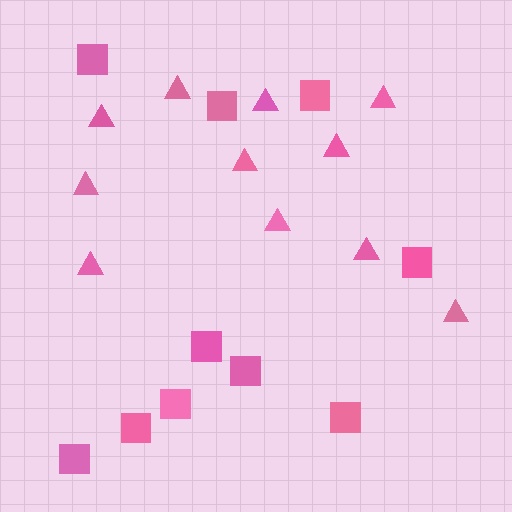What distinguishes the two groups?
There are 2 groups: one group of squares (10) and one group of triangles (11).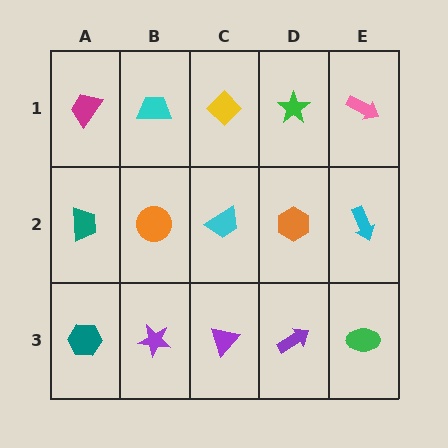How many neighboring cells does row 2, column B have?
4.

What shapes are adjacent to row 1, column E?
A cyan arrow (row 2, column E), a green star (row 1, column D).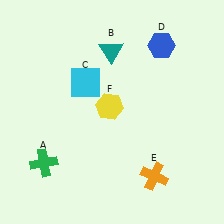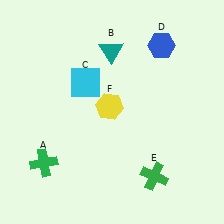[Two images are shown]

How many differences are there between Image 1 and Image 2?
There is 1 difference between the two images.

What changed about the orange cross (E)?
In Image 1, E is orange. In Image 2, it changed to green.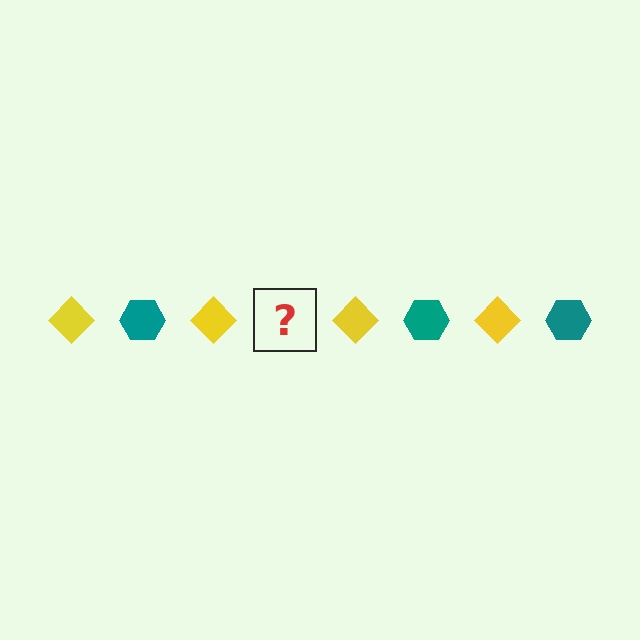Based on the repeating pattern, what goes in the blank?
The blank should be a teal hexagon.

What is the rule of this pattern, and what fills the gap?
The rule is that the pattern alternates between yellow diamond and teal hexagon. The gap should be filled with a teal hexagon.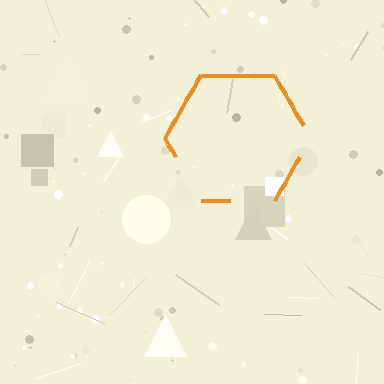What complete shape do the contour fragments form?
The contour fragments form a hexagon.